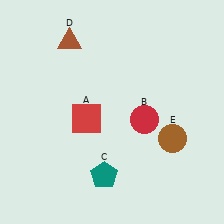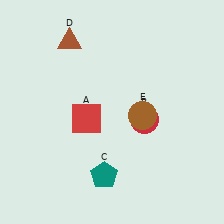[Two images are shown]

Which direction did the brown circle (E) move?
The brown circle (E) moved left.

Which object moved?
The brown circle (E) moved left.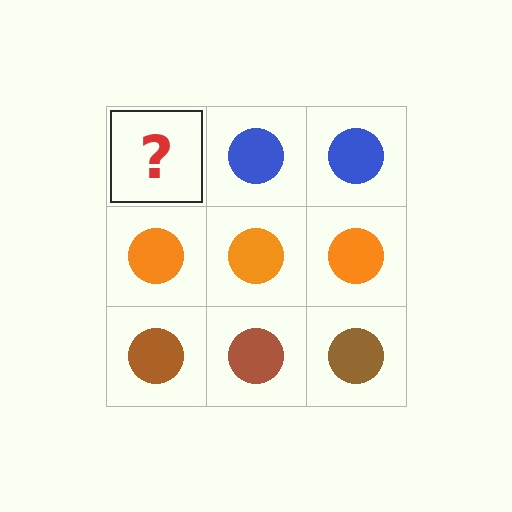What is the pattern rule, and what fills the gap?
The rule is that each row has a consistent color. The gap should be filled with a blue circle.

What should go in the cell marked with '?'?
The missing cell should contain a blue circle.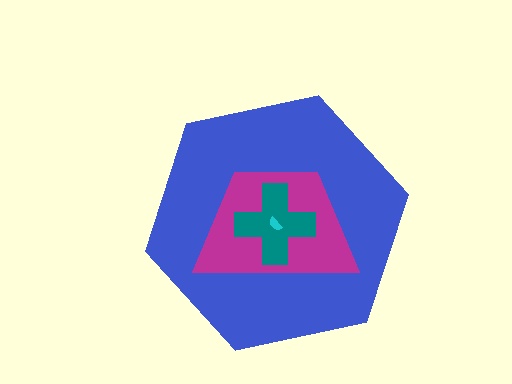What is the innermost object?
The cyan semicircle.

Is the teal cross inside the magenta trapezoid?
Yes.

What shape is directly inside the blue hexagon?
The magenta trapezoid.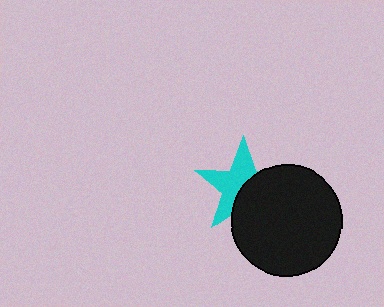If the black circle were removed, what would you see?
You would see the complete cyan star.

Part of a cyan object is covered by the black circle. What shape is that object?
It is a star.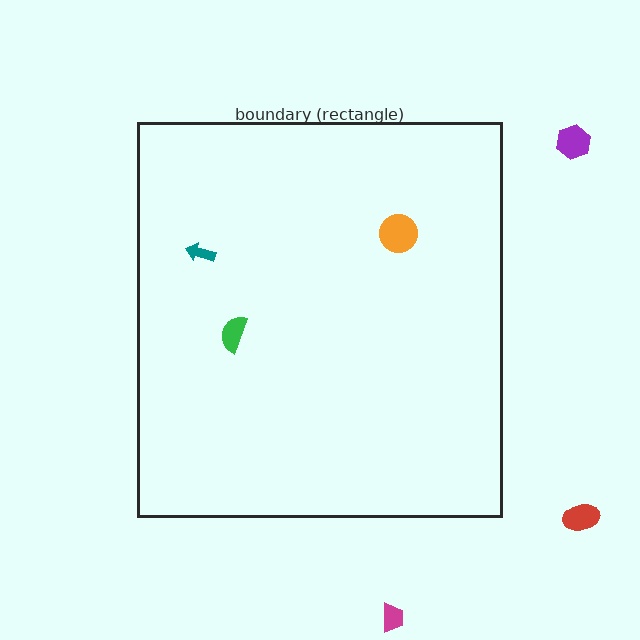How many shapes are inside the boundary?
3 inside, 3 outside.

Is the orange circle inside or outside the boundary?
Inside.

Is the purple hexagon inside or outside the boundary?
Outside.